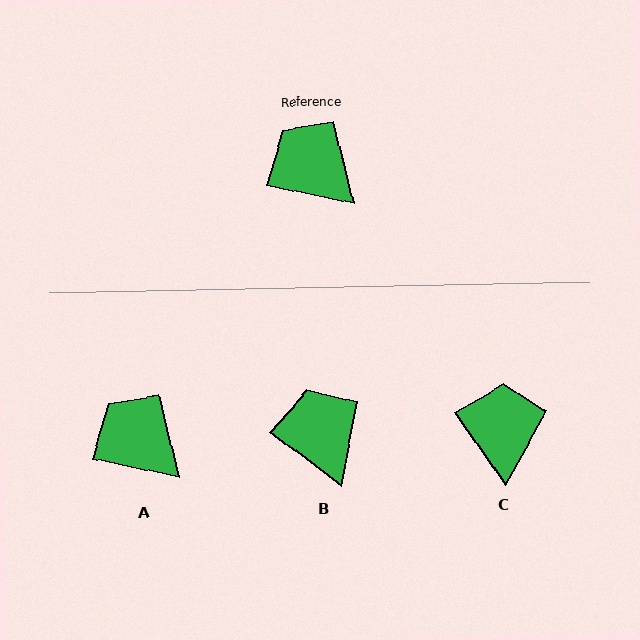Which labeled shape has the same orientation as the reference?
A.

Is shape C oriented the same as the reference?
No, it is off by about 43 degrees.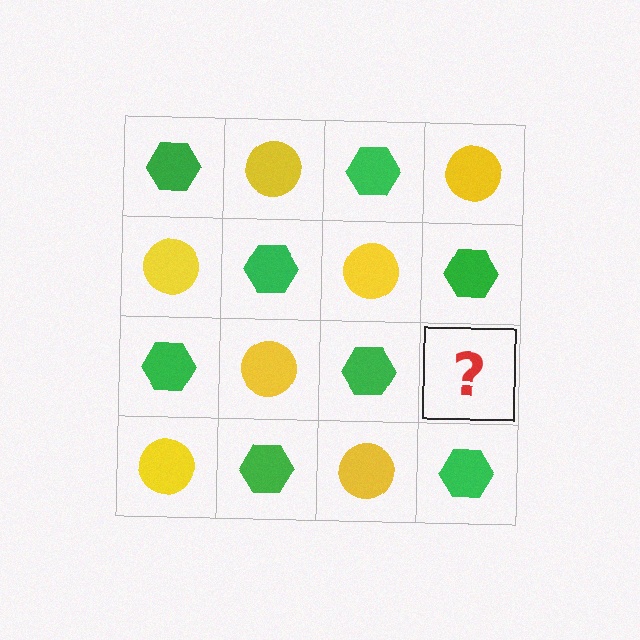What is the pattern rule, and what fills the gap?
The rule is that it alternates green hexagon and yellow circle in a checkerboard pattern. The gap should be filled with a yellow circle.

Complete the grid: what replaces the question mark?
The question mark should be replaced with a yellow circle.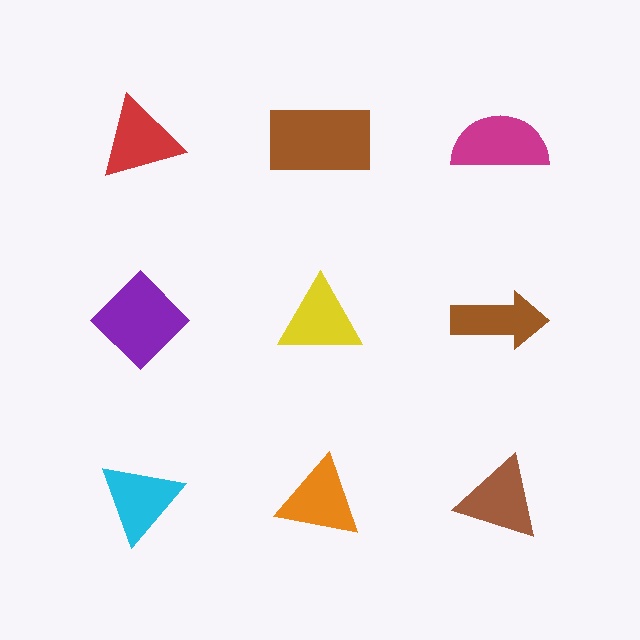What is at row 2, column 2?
A yellow triangle.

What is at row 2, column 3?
A brown arrow.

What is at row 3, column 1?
A cyan triangle.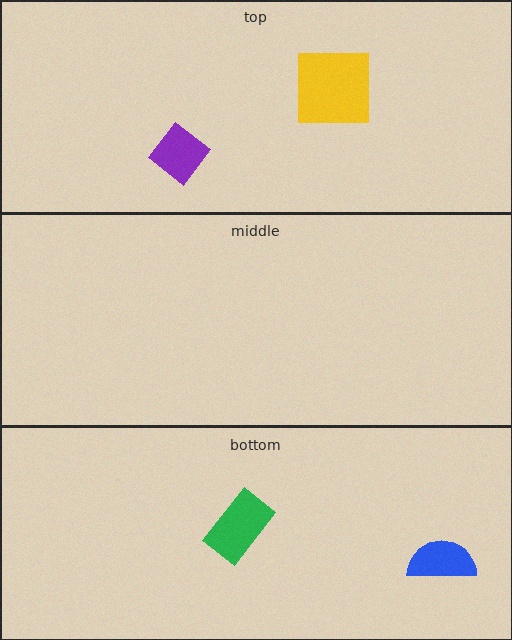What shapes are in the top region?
The yellow square, the purple diamond.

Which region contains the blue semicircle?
The bottom region.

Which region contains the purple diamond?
The top region.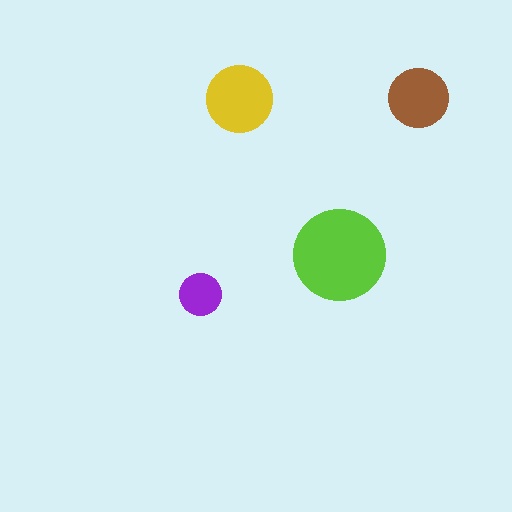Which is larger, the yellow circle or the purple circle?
The yellow one.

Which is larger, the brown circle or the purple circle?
The brown one.